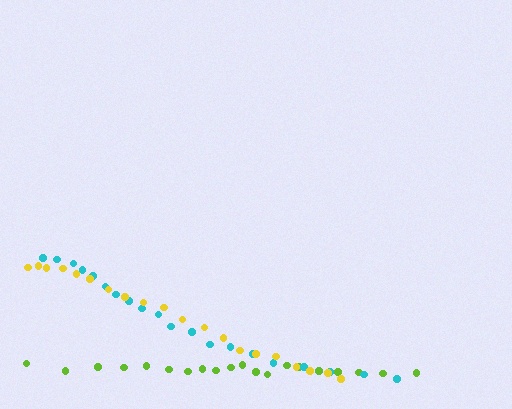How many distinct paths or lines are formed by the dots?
There are 3 distinct paths.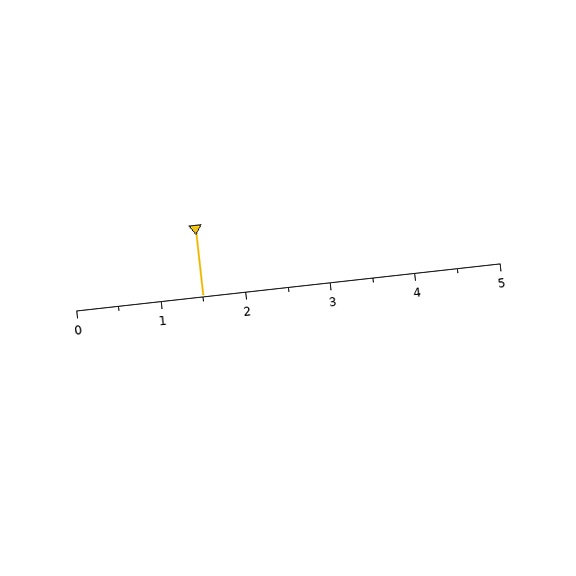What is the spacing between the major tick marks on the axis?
The major ticks are spaced 1 apart.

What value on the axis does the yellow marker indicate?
The marker indicates approximately 1.5.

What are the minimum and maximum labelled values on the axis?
The axis runs from 0 to 5.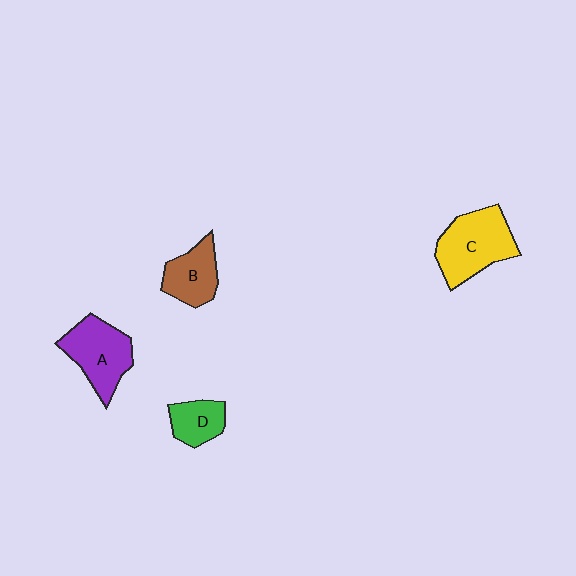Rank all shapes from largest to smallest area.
From largest to smallest: C (yellow), A (purple), B (brown), D (green).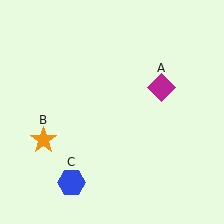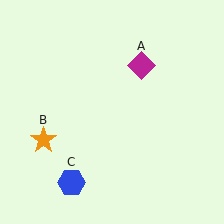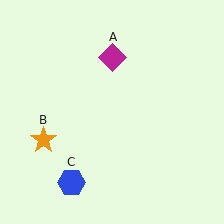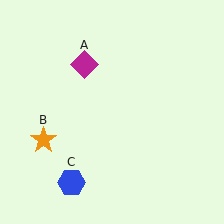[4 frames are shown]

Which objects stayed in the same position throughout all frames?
Orange star (object B) and blue hexagon (object C) remained stationary.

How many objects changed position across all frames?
1 object changed position: magenta diamond (object A).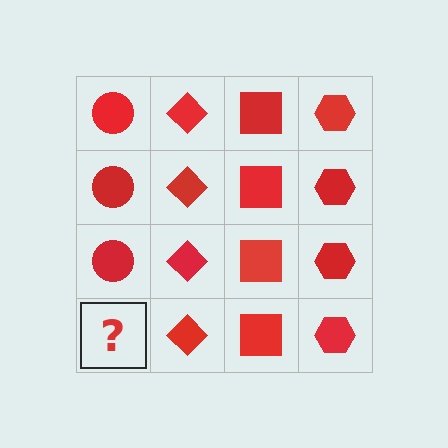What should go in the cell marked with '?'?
The missing cell should contain a red circle.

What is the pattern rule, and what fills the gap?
The rule is that each column has a consistent shape. The gap should be filled with a red circle.